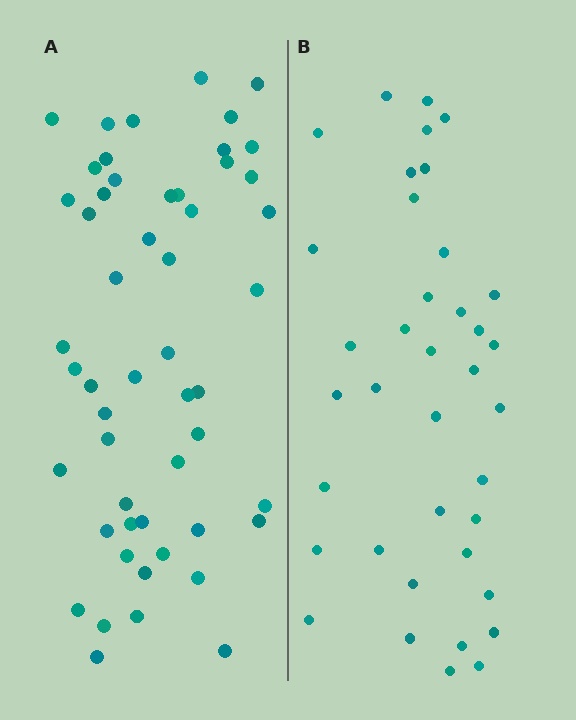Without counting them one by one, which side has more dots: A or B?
Region A (the left region) has more dots.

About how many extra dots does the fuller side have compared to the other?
Region A has approximately 15 more dots than region B.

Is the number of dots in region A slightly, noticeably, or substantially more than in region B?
Region A has noticeably more, but not dramatically so. The ratio is roughly 1.4 to 1.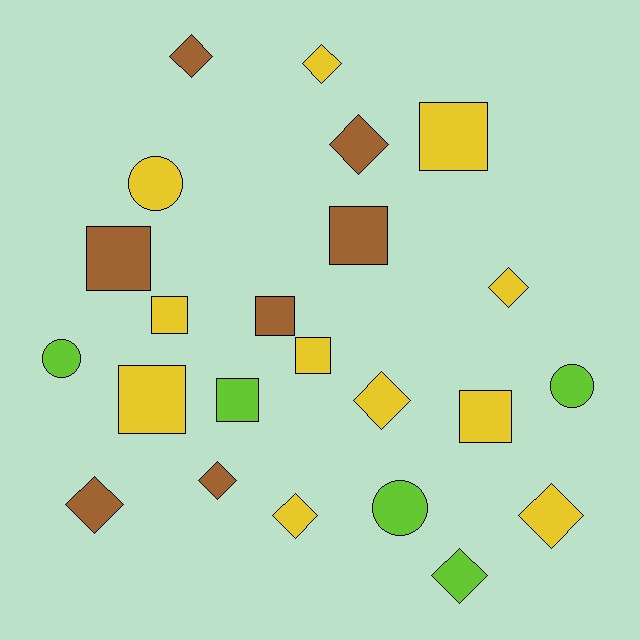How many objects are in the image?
There are 23 objects.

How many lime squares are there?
There is 1 lime square.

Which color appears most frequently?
Yellow, with 11 objects.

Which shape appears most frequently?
Diamond, with 10 objects.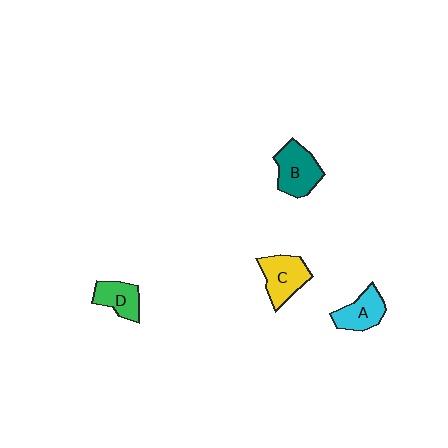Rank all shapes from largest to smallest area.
From largest to smallest: B (teal), C (yellow), A (cyan), D (green).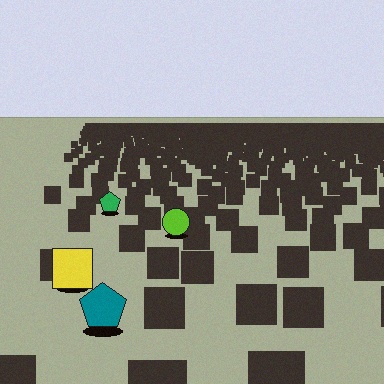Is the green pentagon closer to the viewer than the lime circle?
No. The lime circle is closer — you can tell from the texture gradient: the ground texture is coarser near it.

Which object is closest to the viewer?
The teal pentagon is closest. The texture marks near it are larger and more spread out.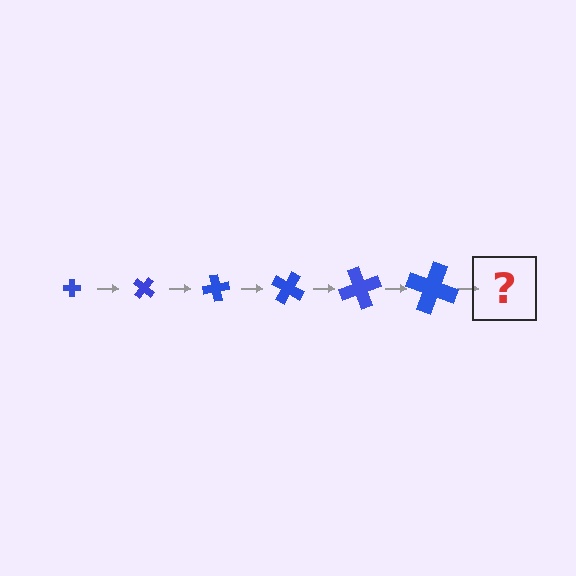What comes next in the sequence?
The next element should be a cross, larger than the previous one and rotated 240 degrees from the start.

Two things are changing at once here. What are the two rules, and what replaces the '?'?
The two rules are that the cross grows larger each step and it rotates 40 degrees each step. The '?' should be a cross, larger than the previous one and rotated 240 degrees from the start.